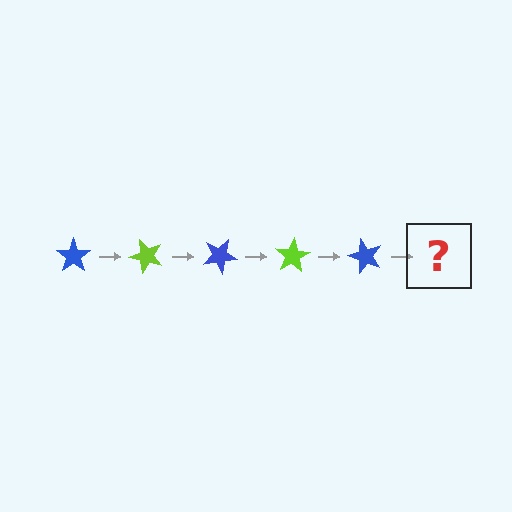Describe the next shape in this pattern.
It should be a lime star, rotated 250 degrees from the start.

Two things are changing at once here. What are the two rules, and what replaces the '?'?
The two rules are that it rotates 50 degrees each step and the color cycles through blue and lime. The '?' should be a lime star, rotated 250 degrees from the start.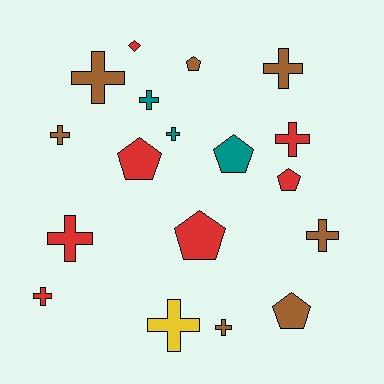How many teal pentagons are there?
There is 1 teal pentagon.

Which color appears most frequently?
Brown, with 7 objects.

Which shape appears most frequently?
Cross, with 11 objects.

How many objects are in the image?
There are 18 objects.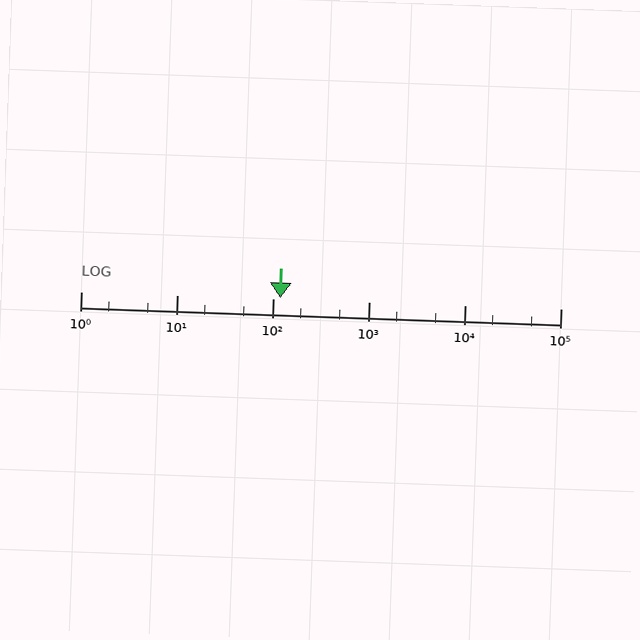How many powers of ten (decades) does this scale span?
The scale spans 5 decades, from 1 to 100000.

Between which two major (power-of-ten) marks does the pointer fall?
The pointer is between 100 and 1000.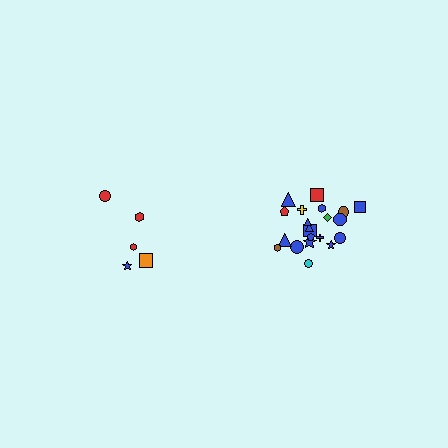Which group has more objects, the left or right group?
The right group.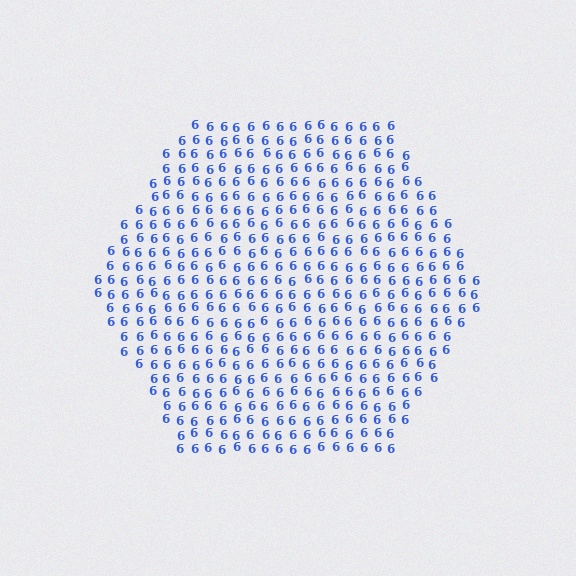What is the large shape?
The large shape is a hexagon.